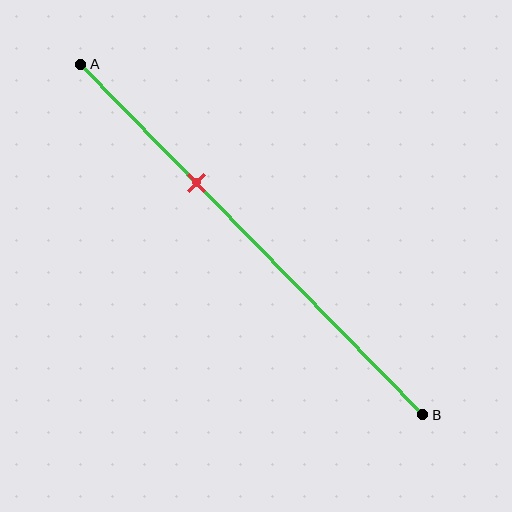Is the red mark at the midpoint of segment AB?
No, the mark is at about 35% from A, not at the 50% midpoint.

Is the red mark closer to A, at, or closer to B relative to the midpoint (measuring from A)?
The red mark is closer to point A than the midpoint of segment AB.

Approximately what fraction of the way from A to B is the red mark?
The red mark is approximately 35% of the way from A to B.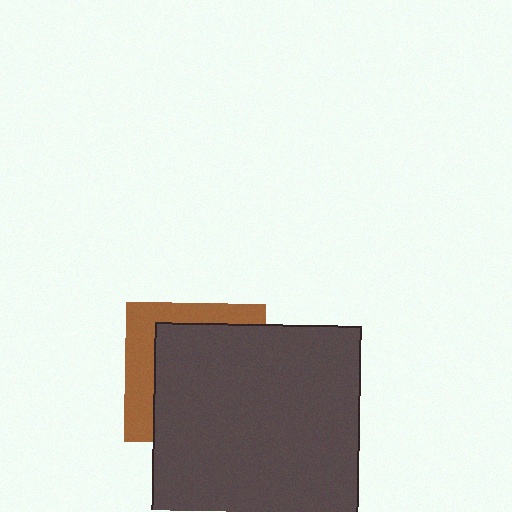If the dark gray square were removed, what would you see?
You would see the complete brown square.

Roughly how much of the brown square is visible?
A small part of it is visible (roughly 31%).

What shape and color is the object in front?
The object in front is a dark gray square.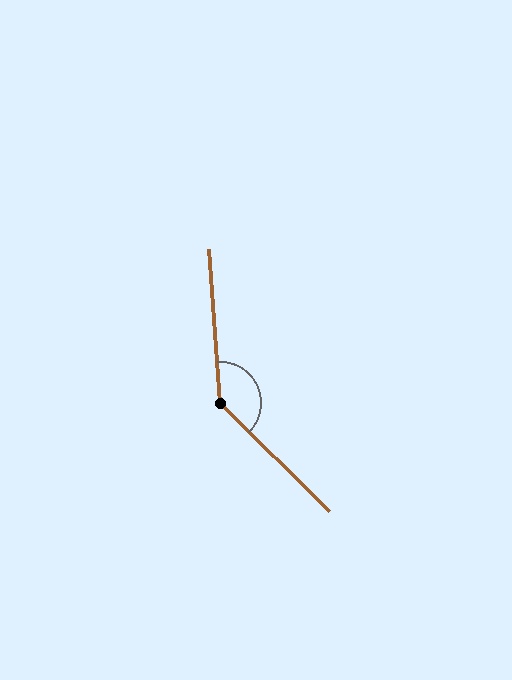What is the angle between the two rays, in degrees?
Approximately 139 degrees.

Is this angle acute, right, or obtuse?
It is obtuse.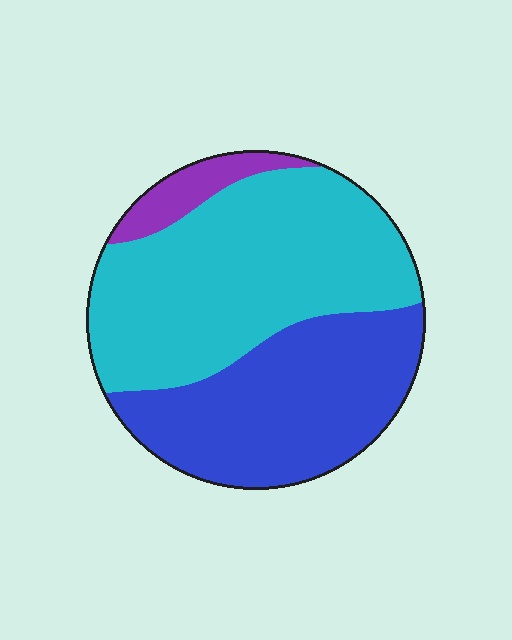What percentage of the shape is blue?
Blue takes up about two fifths (2/5) of the shape.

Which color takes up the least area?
Purple, at roughly 5%.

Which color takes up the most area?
Cyan, at roughly 55%.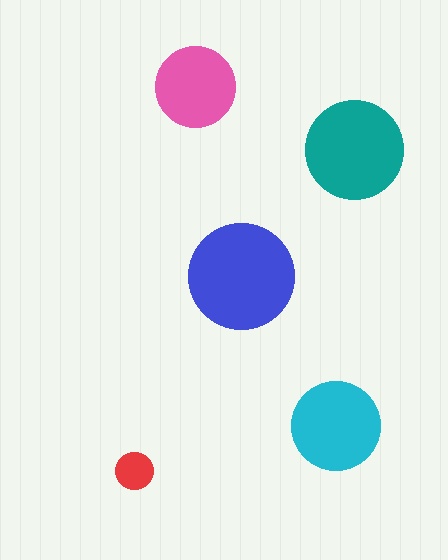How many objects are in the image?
There are 5 objects in the image.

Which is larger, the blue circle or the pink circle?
The blue one.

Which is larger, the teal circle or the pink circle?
The teal one.